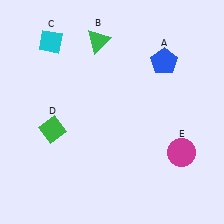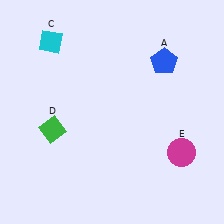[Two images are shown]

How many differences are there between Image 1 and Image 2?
There is 1 difference between the two images.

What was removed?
The green triangle (B) was removed in Image 2.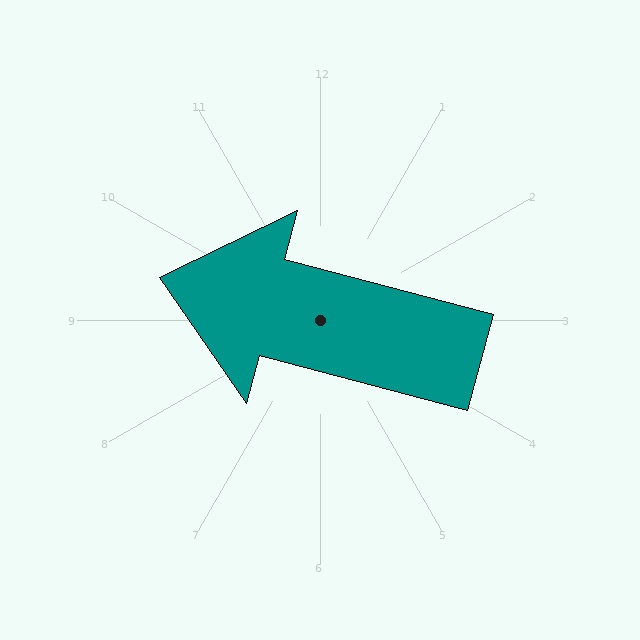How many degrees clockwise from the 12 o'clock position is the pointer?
Approximately 285 degrees.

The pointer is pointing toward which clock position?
Roughly 9 o'clock.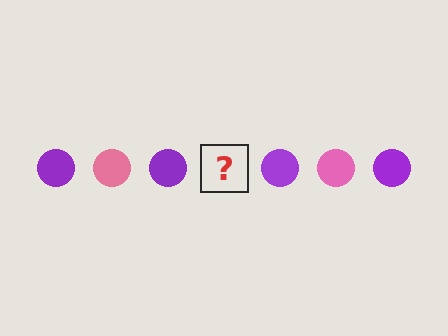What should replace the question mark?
The question mark should be replaced with a pink circle.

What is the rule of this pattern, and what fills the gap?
The rule is that the pattern cycles through purple, pink circles. The gap should be filled with a pink circle.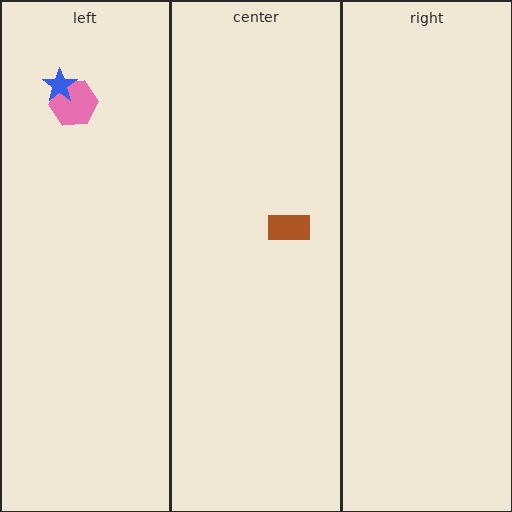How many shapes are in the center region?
1.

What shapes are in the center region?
The brown rectangle.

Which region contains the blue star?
The left region.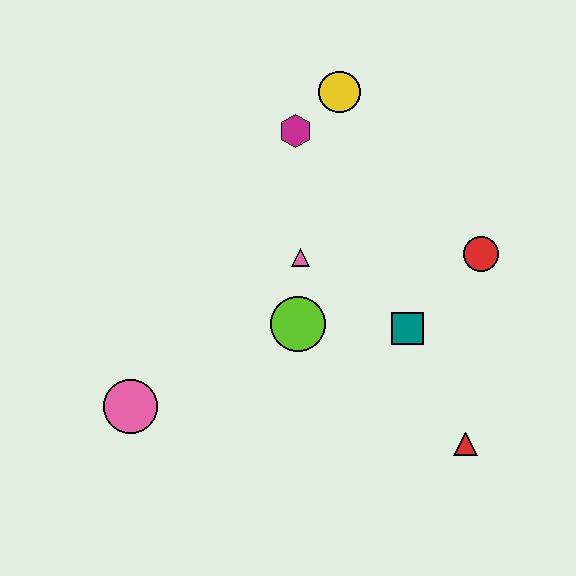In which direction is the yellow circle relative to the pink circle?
The yellow circle is above the pink circle.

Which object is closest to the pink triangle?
The lime circle is closest to the pink triangle.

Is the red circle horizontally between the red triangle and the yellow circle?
No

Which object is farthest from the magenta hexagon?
The red triangle is farthest from the magenta hexagon.